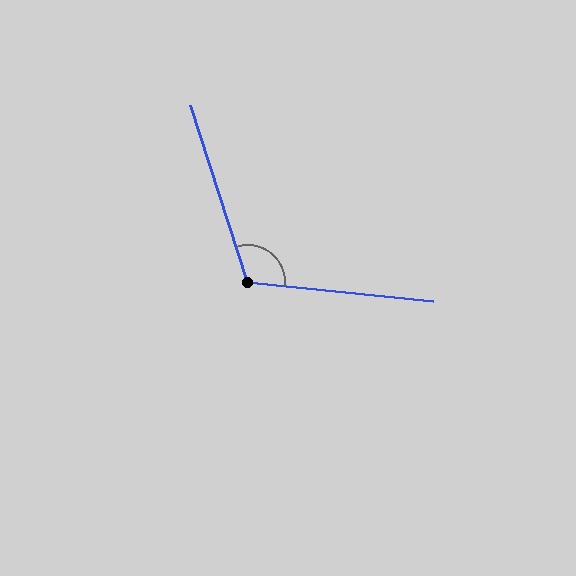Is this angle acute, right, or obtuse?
It is obtuse.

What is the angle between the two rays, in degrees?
Approximately 114 degrees.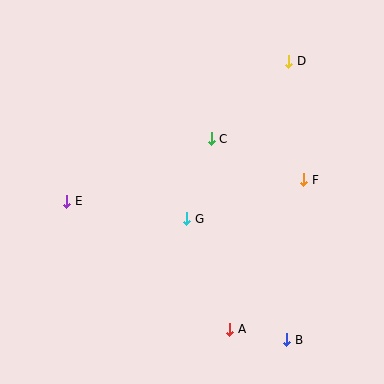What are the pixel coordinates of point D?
Point D is at (289, 61).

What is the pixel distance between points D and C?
The distance between D and C is 110 pixels.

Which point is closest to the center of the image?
Point G at (187, 219) is closest to the center.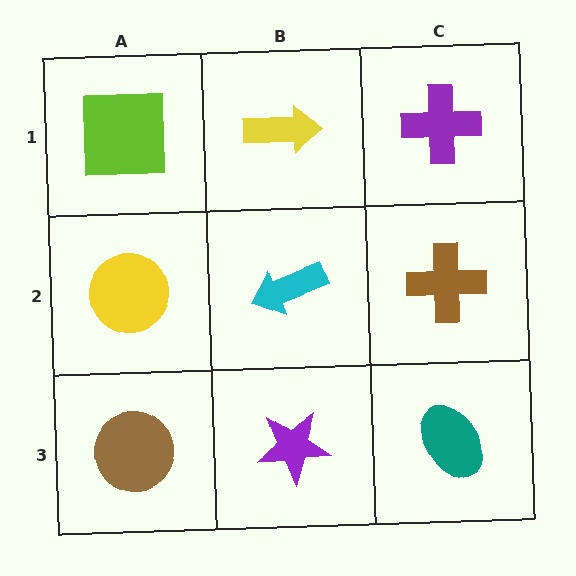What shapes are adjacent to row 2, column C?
A purple cross (row 1, column C), a teal ellipse (row 3, column C), a cyan arrow (row 2, column B).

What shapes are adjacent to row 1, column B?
A cyan arrow (row 2, column B), a lime square (row 1, column A), a purple cross (row 1, column C).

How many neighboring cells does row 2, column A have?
3.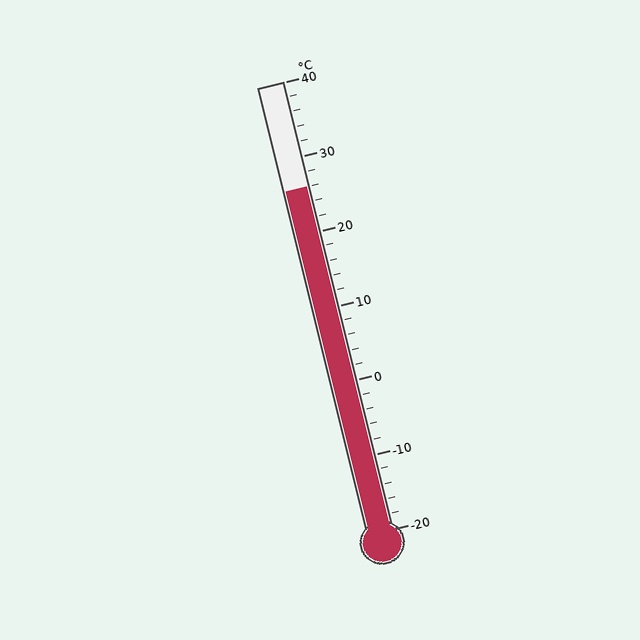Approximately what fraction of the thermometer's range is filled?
The thermometer is filled to approximately 75% of its range.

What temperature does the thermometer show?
The thermometer shows approximately 26°C.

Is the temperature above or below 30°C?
The temperature is below 30°C.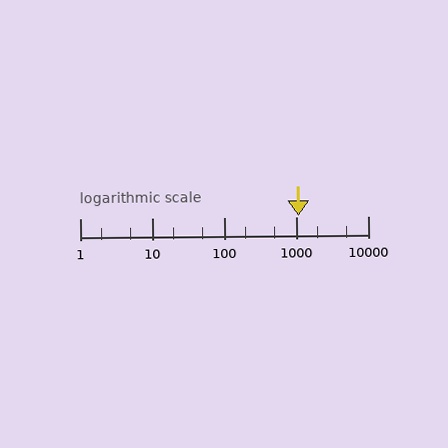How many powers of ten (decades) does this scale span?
The scale spans 4 decades, from 1 to 10000.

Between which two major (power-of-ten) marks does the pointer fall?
The pointer is between 1000 and 10000.